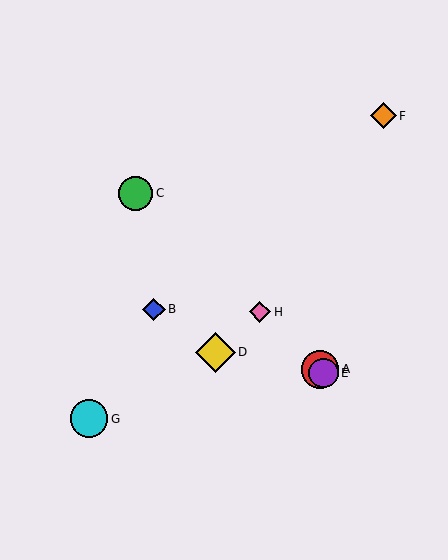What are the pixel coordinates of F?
Object F is at (383, 116).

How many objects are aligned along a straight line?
4 objects (A, C, E, H) are aligned along a straight line.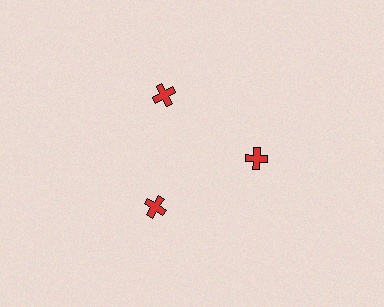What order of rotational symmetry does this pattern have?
This pattern has 3-fold rotational symmetry.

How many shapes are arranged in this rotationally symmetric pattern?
There are 3 shapes, arranged in 3 groups of 1.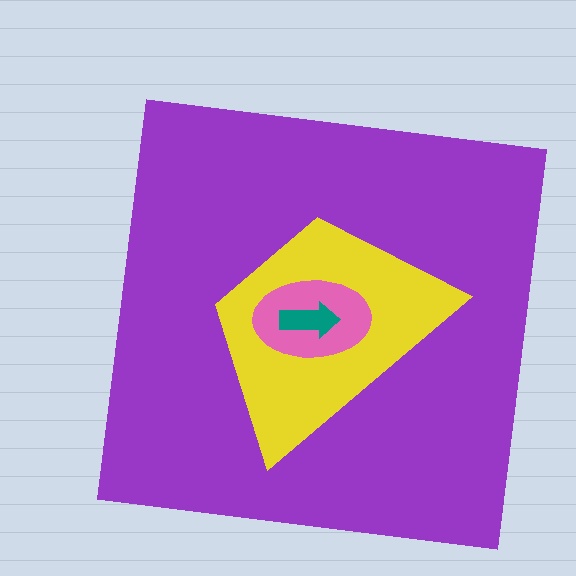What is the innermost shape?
The teal arrow.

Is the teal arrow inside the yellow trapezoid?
Yes.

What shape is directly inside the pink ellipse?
The teal arrow.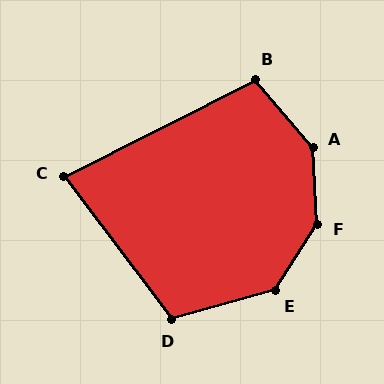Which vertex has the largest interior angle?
F, at approximately 145 degrees.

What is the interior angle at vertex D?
Approximately 111 degrees (obtuse).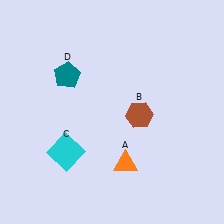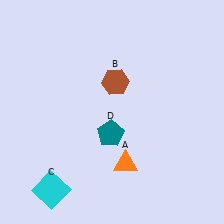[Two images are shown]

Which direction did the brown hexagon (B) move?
The brown hexagon (B) moved up.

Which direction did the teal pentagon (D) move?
The teal pentagon (D) moved down.